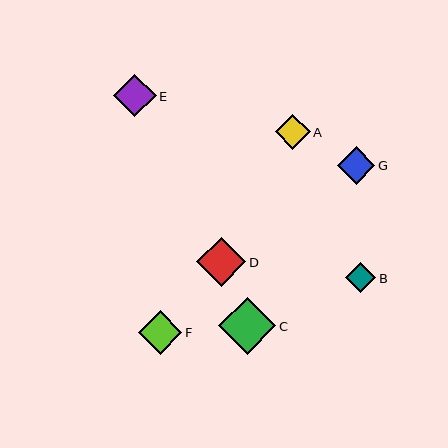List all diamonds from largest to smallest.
From largest to smallest: C, D, F, E, G, A, B.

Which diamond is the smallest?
Diamond B is the smallest with a size of approximately 30 pixels.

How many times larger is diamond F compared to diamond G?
Diamond F is approximately 1.1 times the size of diamond G.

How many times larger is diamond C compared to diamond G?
Diamond C is approximately 1.5 times the size of diamond G.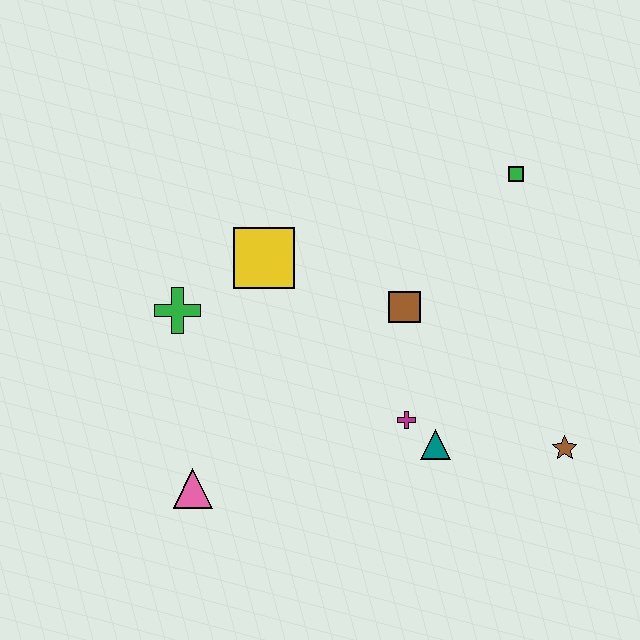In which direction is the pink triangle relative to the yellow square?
The pink triangle is below the yellow square.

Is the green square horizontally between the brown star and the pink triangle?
Yes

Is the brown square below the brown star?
No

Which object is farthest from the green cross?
The brown star is farthest from the green cross.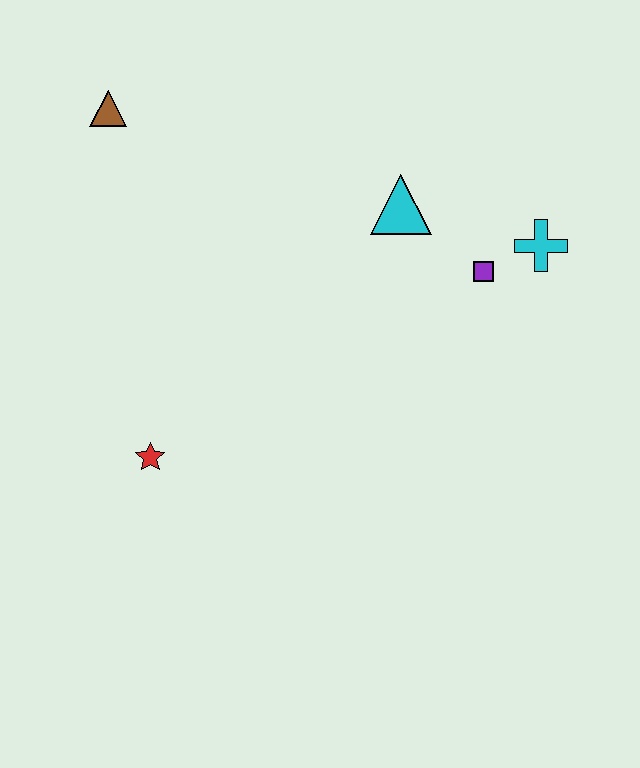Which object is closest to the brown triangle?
The cyan triangle is closest to the brown triangle.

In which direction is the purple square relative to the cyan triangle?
The purple square is to the right of the cyan triangle.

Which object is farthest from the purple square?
The brown triangle is farthest from the purple square.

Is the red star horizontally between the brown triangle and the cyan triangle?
Yes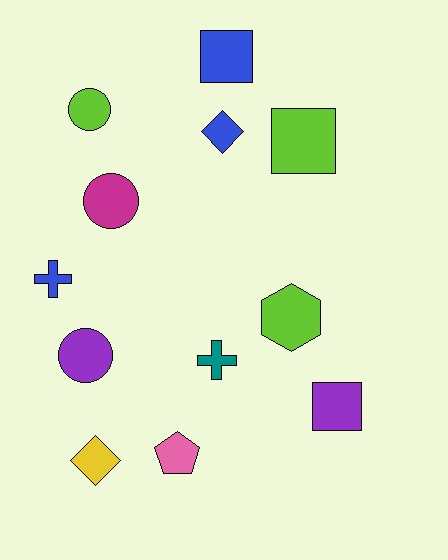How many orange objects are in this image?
There are no orange objects.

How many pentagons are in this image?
There is 1 pentagon.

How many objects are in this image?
There are 12 objects.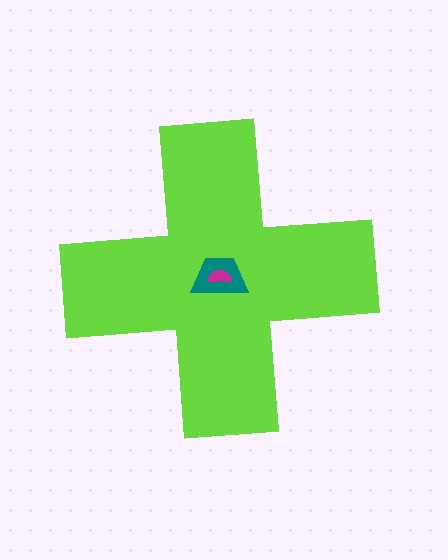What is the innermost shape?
The magenta semicircle.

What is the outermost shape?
The lime cross.